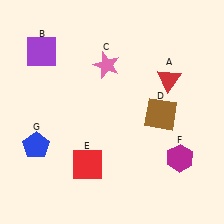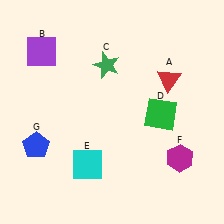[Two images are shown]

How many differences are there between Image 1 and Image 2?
There are 3 differences between the two images.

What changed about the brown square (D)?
In Image 1, D is brown. In Image 2, it changed to green.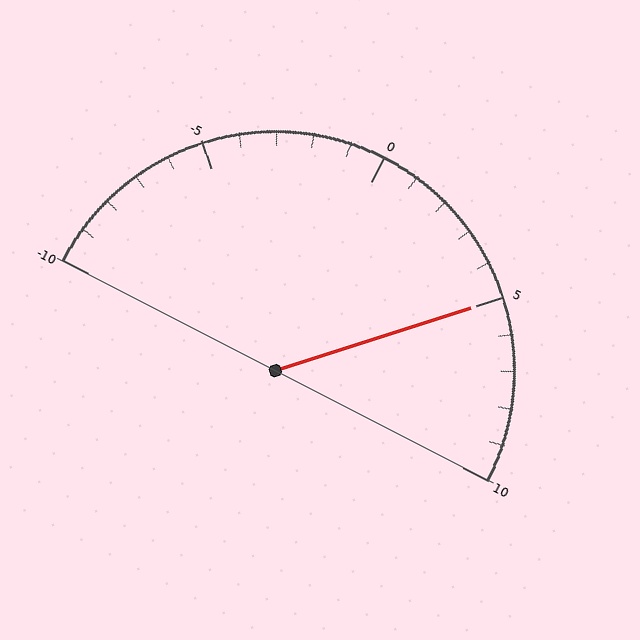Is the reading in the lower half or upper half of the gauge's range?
The reading is in the upper half of the range (-10 to 10).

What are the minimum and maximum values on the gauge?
The gauge ranges from -10 to 10.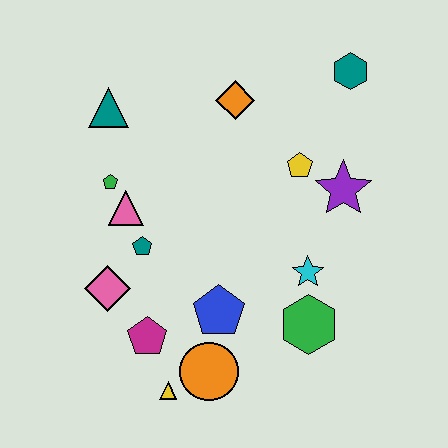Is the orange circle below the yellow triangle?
No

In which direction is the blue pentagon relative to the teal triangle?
The blue pentagon is below the teal triangle.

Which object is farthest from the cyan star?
The teal triangle is farthest from the cyan star.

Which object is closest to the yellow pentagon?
The purple star is closest to the yellow pentagon.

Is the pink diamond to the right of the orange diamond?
No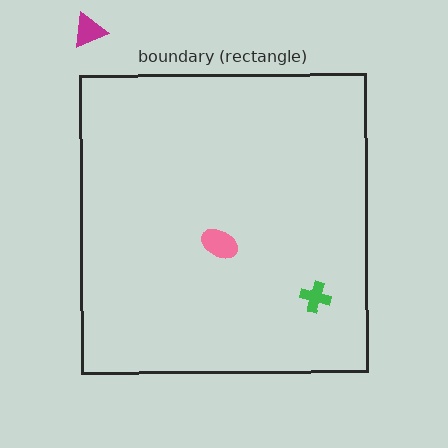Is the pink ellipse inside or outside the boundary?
Inside.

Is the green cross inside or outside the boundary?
Inside.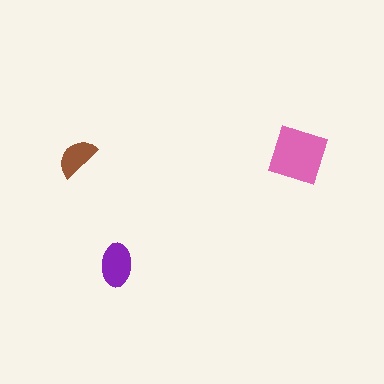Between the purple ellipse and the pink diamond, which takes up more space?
The pink diamond.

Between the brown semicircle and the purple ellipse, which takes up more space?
The purple ellipse.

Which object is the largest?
The pink diamond.